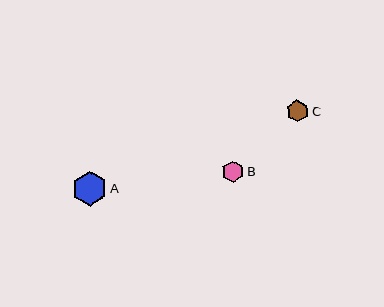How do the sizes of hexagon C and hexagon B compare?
Hexagon C and hexagon B are approximately the same size.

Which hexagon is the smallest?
Hexagon B is the smallest with a size of approximately 21 pixels.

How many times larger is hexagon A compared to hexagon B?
Hexagon A is approximately 1.6 times the size of hexagon B.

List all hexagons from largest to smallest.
From largest to smallest: A, C, B.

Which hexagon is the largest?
Hexagon A is the largest with a size of approximately 35 pixels.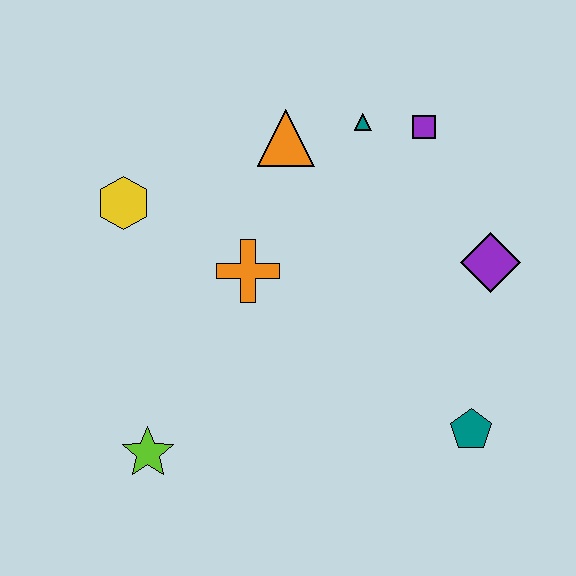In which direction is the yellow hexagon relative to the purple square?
The yellow hexagon is to the left of the purple square.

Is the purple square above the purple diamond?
Yes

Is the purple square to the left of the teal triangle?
No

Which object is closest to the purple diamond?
The purple square is closest to the purple diamond.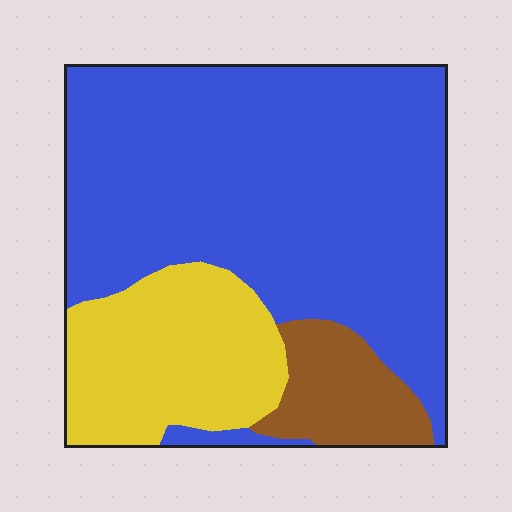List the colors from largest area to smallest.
From largest to smallest: blue, yellow, brown.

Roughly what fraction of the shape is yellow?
Yellow takes up less than a quarter of the shape.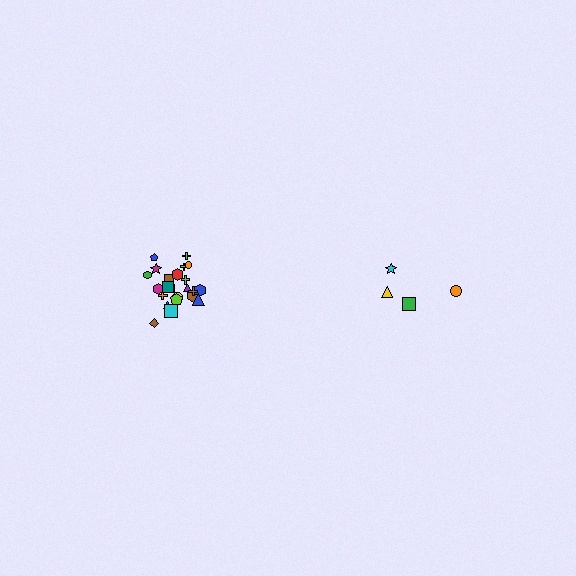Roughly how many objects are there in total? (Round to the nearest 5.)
Roughly 30 objects in total.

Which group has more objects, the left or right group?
The left group.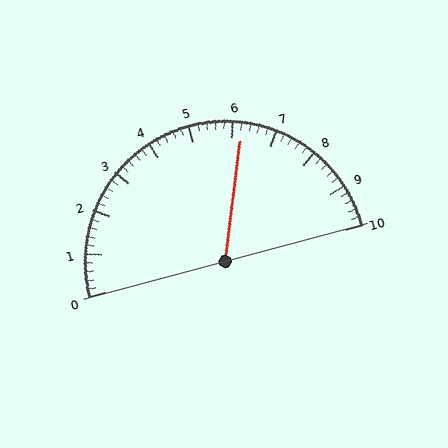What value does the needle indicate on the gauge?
The needle indicates approximately 6.2.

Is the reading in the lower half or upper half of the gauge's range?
The reading is in the upper half of the range (0 to 10).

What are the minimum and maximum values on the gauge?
The gauge ranges from 0 to 10.